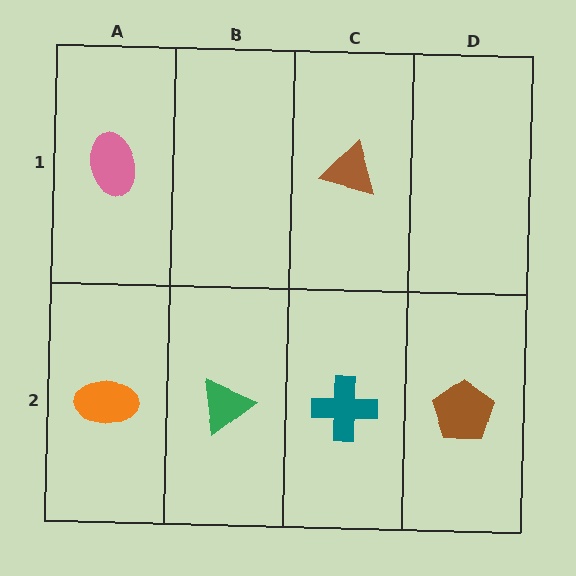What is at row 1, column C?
A brown triangle.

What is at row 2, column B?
A green triangle.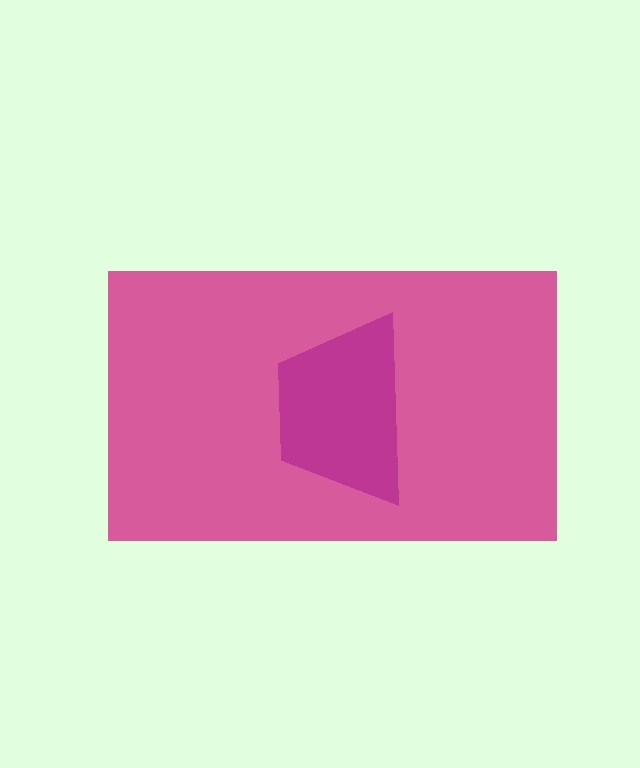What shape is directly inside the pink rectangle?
The magenta trapezoid.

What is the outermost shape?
The pink rectangle.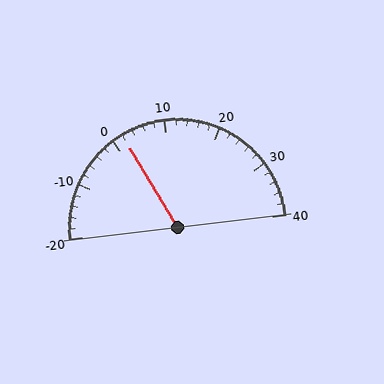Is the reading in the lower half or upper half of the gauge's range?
The reading is in the lower half of the range (-20 to 40).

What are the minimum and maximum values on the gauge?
The gauge ranges from -20 to 40.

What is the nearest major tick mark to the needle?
The nearest major tick mark is 0.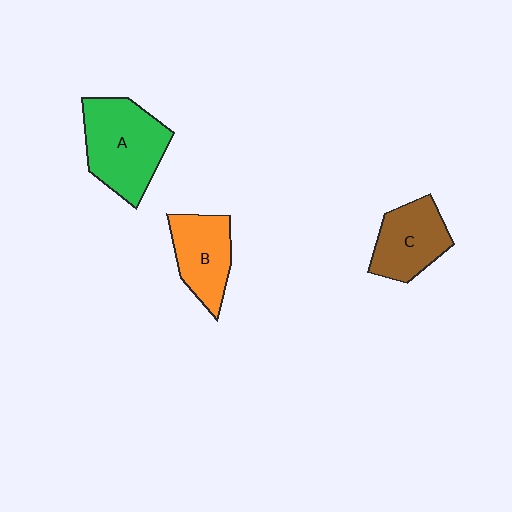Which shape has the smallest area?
Shape B (orange).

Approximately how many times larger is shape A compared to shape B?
Approximately 1.4 times.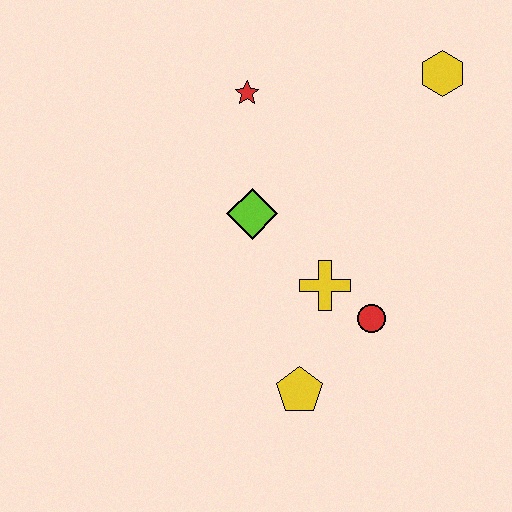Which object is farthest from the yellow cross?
The yellow hexagon is farthest from the yellow cross.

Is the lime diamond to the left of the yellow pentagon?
Yes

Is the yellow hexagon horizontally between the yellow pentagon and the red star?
No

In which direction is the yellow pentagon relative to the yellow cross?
The yellow pentagon is below the yellow cross.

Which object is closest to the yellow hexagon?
The red star is closest to the yellow hexagon.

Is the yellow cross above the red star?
No